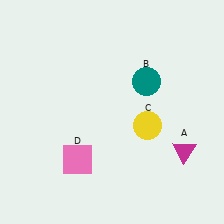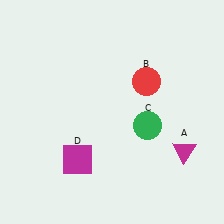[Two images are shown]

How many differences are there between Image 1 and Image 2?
There are 3 differences between the two images.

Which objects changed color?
B changed from teal to red. C changed from yellow to green. D changed from pink to magenta.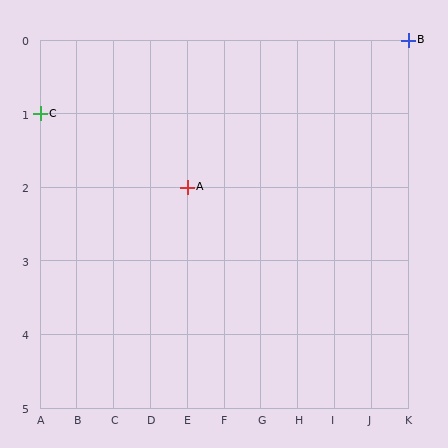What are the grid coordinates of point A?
Point A is at grid coordinates (E, 2).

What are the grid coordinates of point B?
Point B is at grid coordinates (K, 0).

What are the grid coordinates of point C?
Point C is at grid coordinates (A, 1).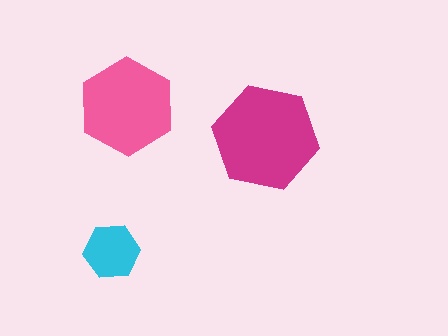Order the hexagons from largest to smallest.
the magenta one, the pink one, the cyan one.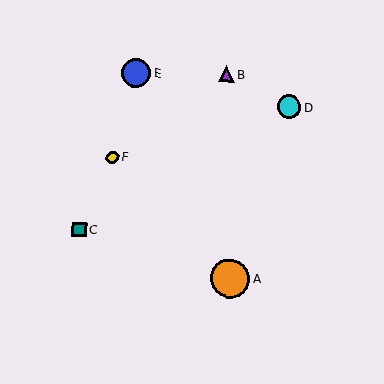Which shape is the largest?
The orange circle (labeled A) is the largest.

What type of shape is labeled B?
Shape B is a purple triangle.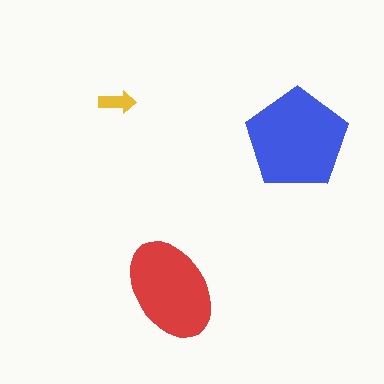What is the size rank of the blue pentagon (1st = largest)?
1st.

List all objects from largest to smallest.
The blue pentagon, the red ellipse, the yellow arrow.